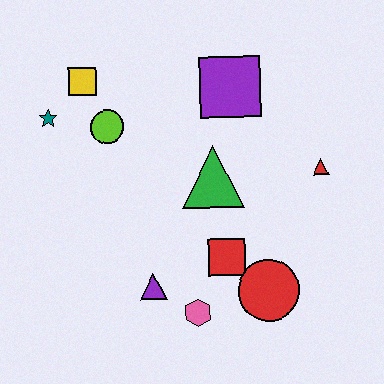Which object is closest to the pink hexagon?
The purple triangle is closest to the pink hexagon.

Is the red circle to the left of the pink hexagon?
No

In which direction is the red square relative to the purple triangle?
The red square is to the right of the purple triangle.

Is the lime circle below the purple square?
Yes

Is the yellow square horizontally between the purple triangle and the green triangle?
No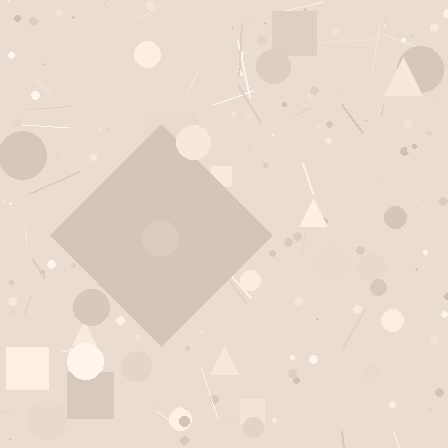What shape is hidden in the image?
A diamond is hidden in the image.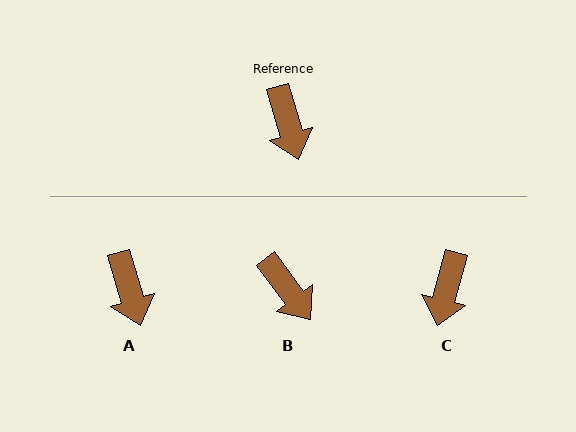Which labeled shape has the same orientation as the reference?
A.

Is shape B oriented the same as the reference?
No, it is off by about 20 degrees.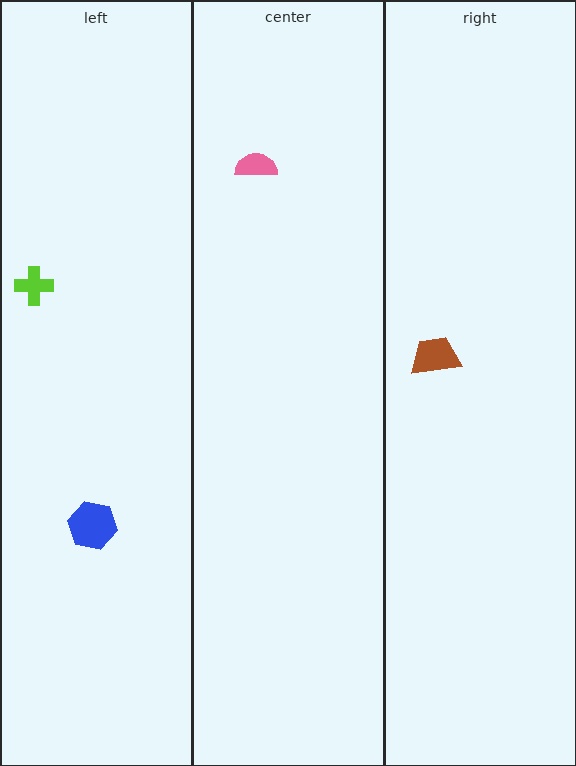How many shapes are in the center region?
1.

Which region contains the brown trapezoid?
The right region.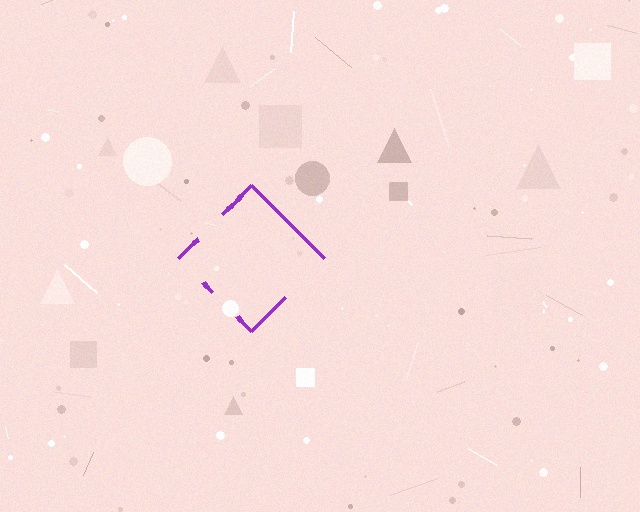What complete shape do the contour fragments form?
The contour fragments form a diamond.